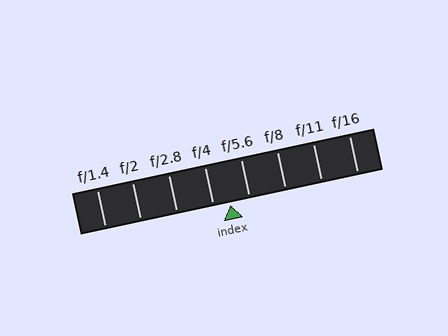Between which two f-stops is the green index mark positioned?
The index mark is between f/4 and f/5.6.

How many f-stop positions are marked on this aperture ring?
There are 8 f-stop positions marked.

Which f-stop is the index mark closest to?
The index mark is closest to f/4.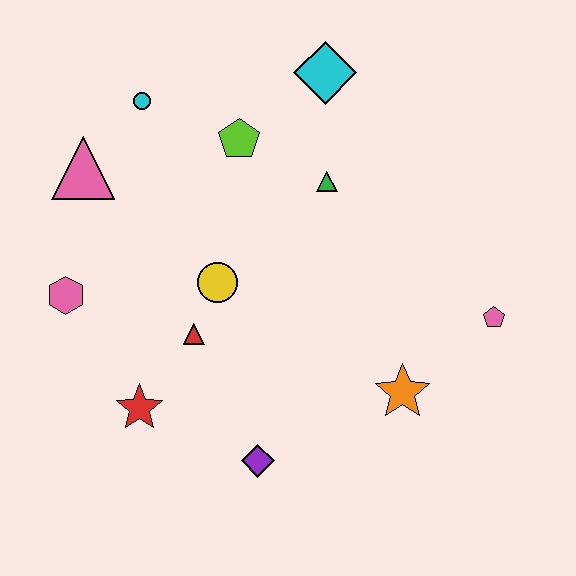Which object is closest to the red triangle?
The yellow circle is closest to the red triangle.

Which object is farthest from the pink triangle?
The pink pentagon is farthest from the pink triangle.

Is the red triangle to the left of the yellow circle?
Yes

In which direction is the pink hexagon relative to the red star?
The pink hexagon is above the red star.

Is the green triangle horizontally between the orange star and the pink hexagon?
Yes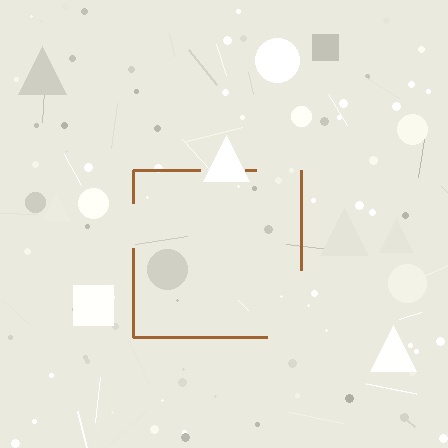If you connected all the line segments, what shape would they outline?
They would outline a square.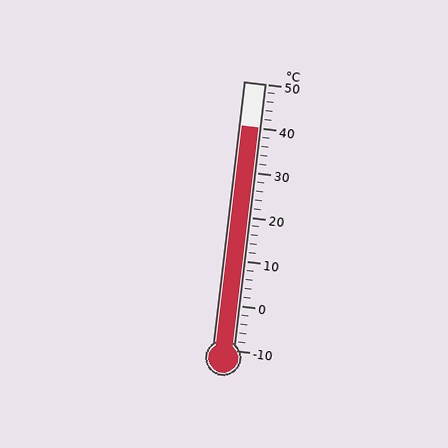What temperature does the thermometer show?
The thermometer shows approximately 40°C.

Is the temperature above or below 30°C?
The temperature is above 30°C.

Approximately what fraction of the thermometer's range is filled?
The thermometer is filled to approximately 85% of its range.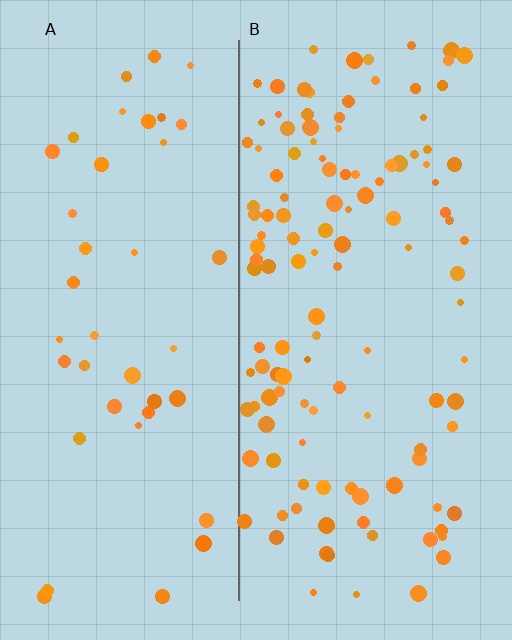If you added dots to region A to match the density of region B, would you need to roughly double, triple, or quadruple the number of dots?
Approximately triple.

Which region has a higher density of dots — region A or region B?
B (the right).